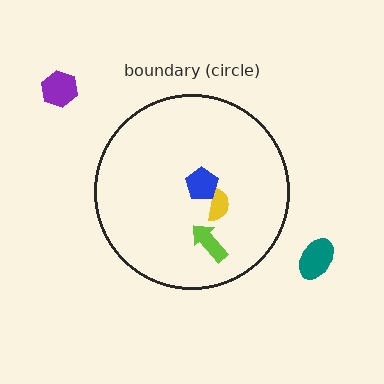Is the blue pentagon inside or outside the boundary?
Inside.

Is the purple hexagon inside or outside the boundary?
Outside.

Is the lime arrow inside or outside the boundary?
Inside.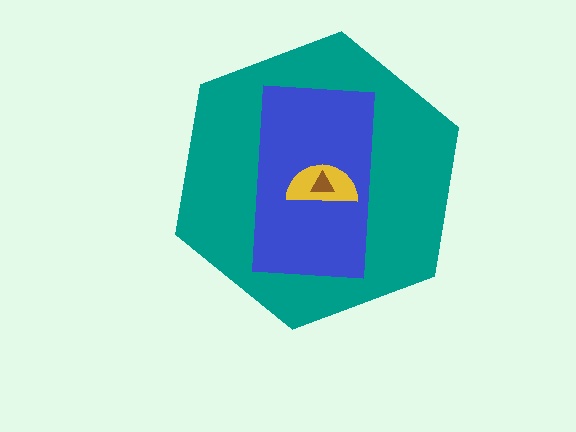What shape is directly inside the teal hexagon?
The blue rectangle.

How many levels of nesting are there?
4.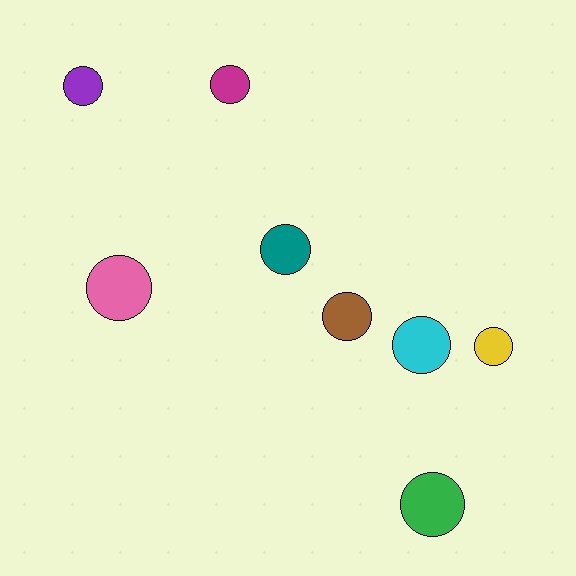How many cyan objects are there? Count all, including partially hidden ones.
There is 1 cyan object.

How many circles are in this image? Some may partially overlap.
There are 8 circles.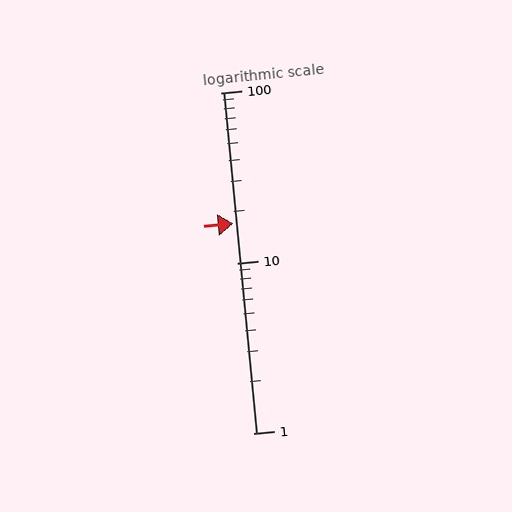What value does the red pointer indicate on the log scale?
The pointer indicates approximately 17.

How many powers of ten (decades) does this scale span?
The scale spans 2 decades, from 1 to 100.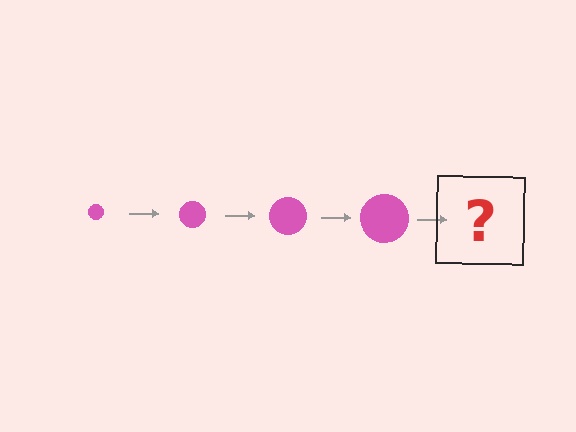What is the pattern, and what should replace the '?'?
The pattern is that the circle gets progressively larger each step. The '?' should be a pink circle, larger than the previous one.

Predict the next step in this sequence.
The next step is a pink circle, larger than the previous one.